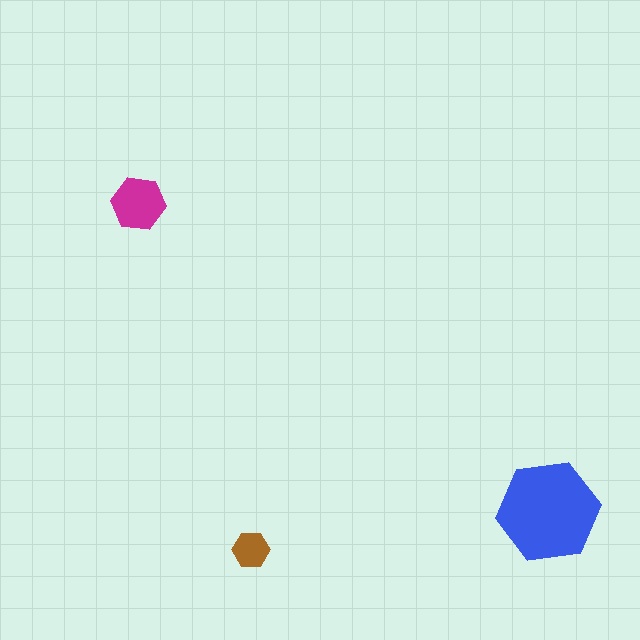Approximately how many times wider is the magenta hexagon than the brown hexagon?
About 1.5 times wider.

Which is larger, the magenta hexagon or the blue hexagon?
The blue one.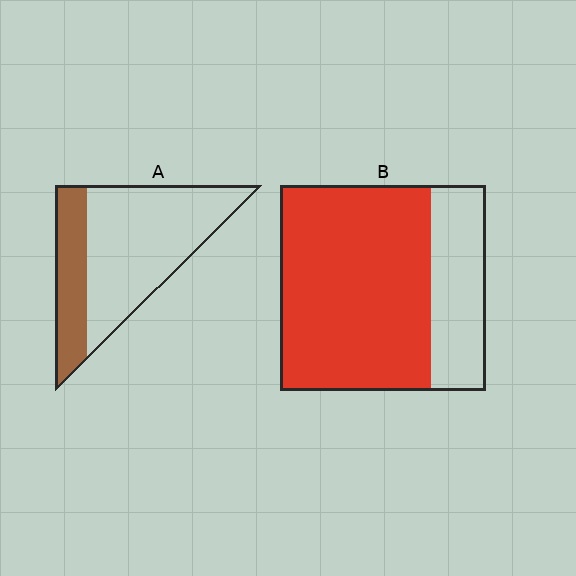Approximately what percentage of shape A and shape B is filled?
A is approximately 30% and B is approximately 75%.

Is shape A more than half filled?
No.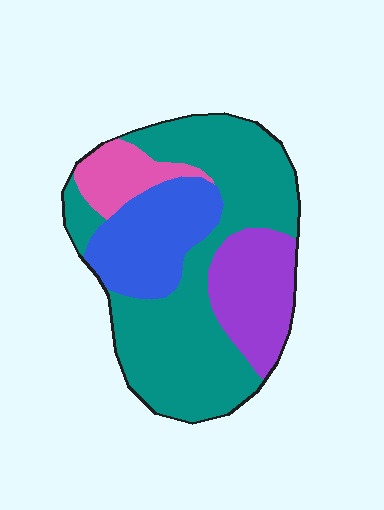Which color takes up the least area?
Pink, at roughly 10%.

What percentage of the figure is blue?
Blue takes up about one fifth (1/5) of the figure.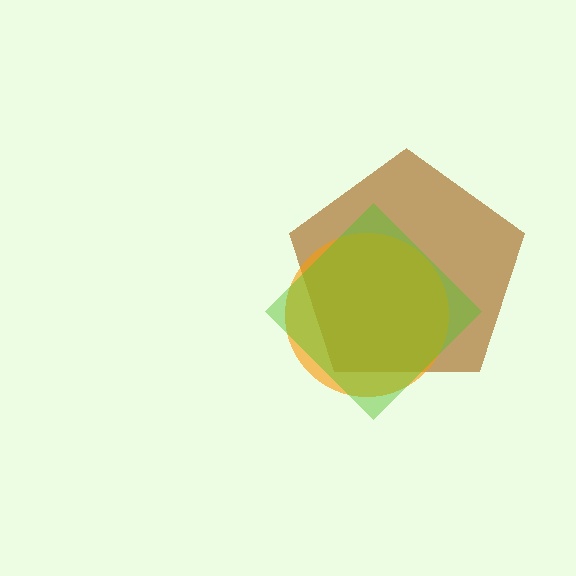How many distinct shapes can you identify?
There are 3 distinct shapes: a brown pentagon, an orange circle, a lime diamond.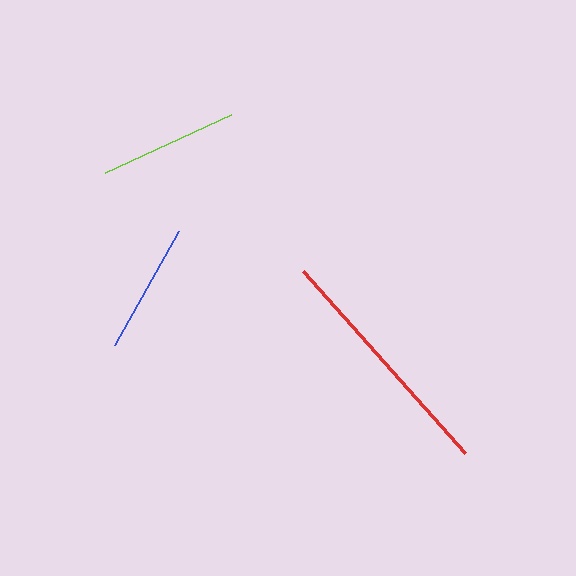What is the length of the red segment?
The red segment is approximately 244 pixels long.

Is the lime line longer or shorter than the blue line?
The lime line is longer than the blue line.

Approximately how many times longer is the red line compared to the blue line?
The red line is approximately 1.9 times the length of the blue line.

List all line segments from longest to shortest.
From longest to shortest: red, lime, blue.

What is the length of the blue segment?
The blue segment is approximately 131 pixels long.